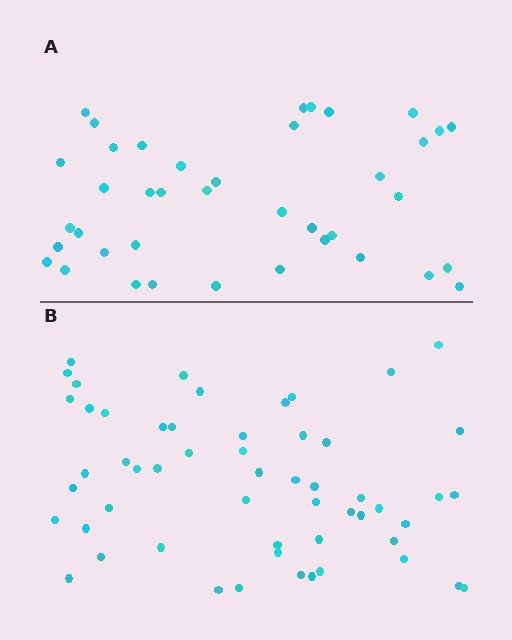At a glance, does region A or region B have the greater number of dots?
Region B (the bottom region) has more dots.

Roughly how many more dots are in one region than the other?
Region B has approximately 15 more dots than region A.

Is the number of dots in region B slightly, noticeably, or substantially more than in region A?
Region B has noticeably more, but not dramatically so. The ratio is roughly 1.4 to 1.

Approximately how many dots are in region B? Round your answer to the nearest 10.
About 60 dots. (The exact count is 55, which rounds to 60.)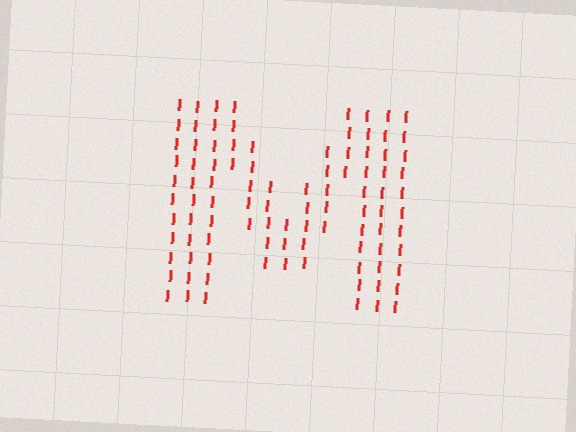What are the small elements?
The small elements are letter I's.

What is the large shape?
The large shape is the letter M.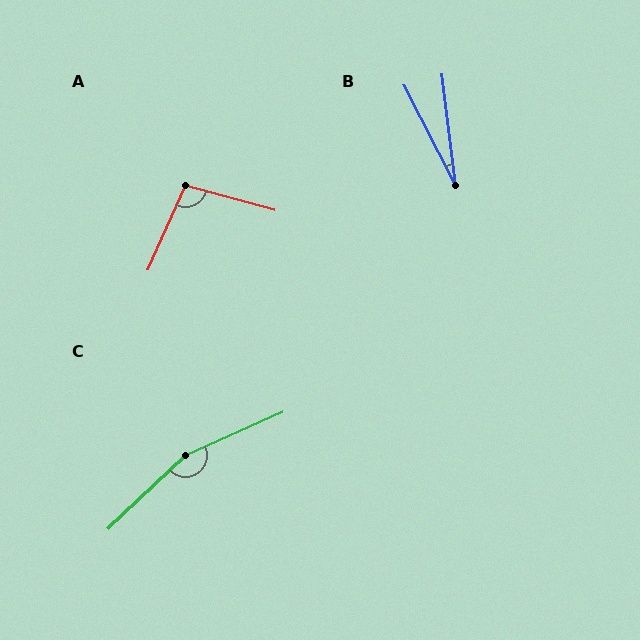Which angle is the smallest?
B, at approximately 20 degrees.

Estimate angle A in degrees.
Approximately 99 degrees.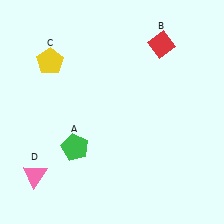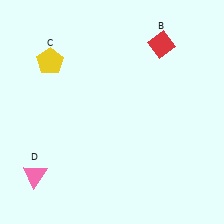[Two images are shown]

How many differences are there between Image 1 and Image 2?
There is 1 difference between the two images.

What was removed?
The green pentagon (A) was removed in Image 2.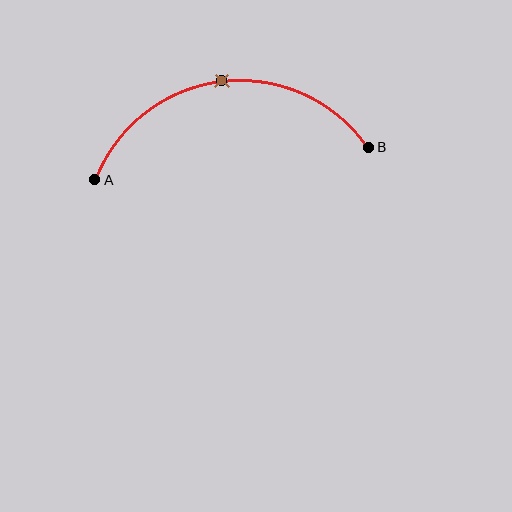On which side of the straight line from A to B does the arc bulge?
The arc bulges above the straight line connecting A and B.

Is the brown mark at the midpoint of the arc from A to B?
Yes. The brown mark lies on the arc at equal arc-length from both A and B — it is the arc midpoint.